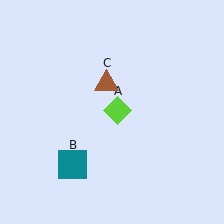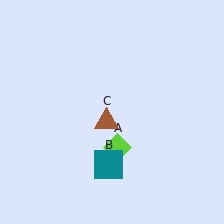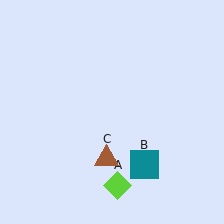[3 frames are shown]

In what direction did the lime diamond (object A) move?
The lime diamond (object A) moved down.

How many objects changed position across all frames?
3 objects changed position: lime diamond (object A), teal square (object B), brown triangle (object C).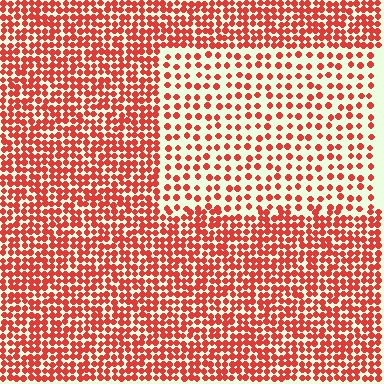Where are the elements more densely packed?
The elements are more densely packed outside the rectangle boundary.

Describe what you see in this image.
The image contains small red elements arranged at two different densities. A rectangle-shaped region is visible where the elements are less densely packed than the surrounding area.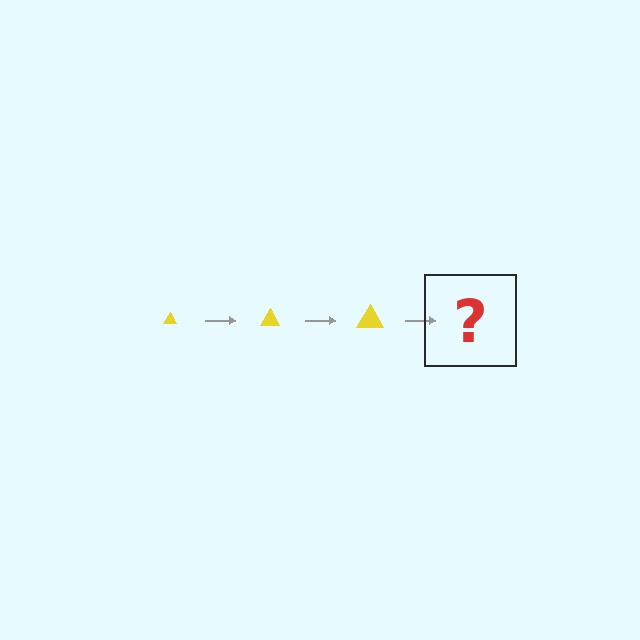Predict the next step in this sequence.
The next step is a yellow triangle, larger than the previous one.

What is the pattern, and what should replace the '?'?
The pattern is that the triangle gets progressively larger each step. The '?' should be a yellow triangle, larger than the previous one.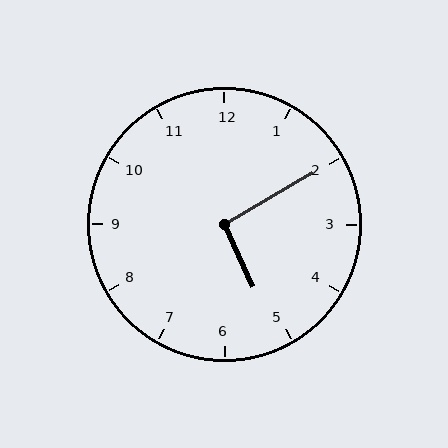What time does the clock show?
5:10.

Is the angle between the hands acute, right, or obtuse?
It is right.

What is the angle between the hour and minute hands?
Approximately 95 degrees.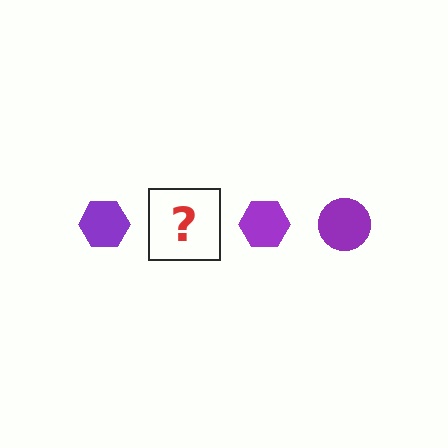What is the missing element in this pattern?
The missing element is a purple circle.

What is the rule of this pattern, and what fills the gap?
The rule is that the pattern cycles through hexagon, circle shapes in purple. The gap should be filled with a purple circle.